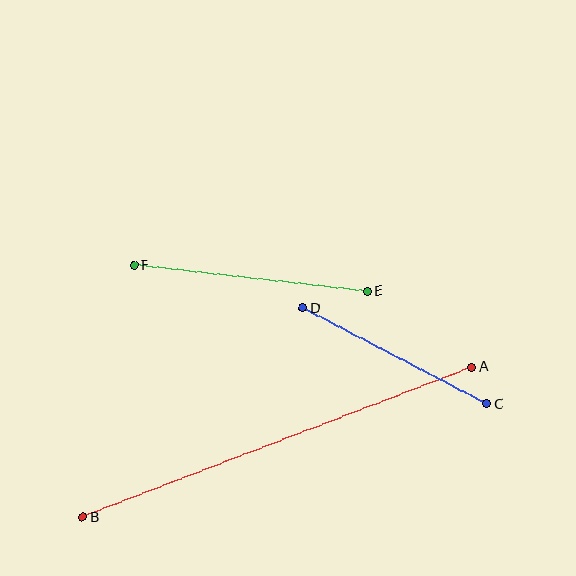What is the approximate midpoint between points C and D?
The midpoint is at approximately (395, 356) pixels.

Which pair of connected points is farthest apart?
Points A and B are farthest apart.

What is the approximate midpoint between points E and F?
The midpoint is at approximately (251, 278) pixels.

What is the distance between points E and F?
The distance is approximately 235 pixels.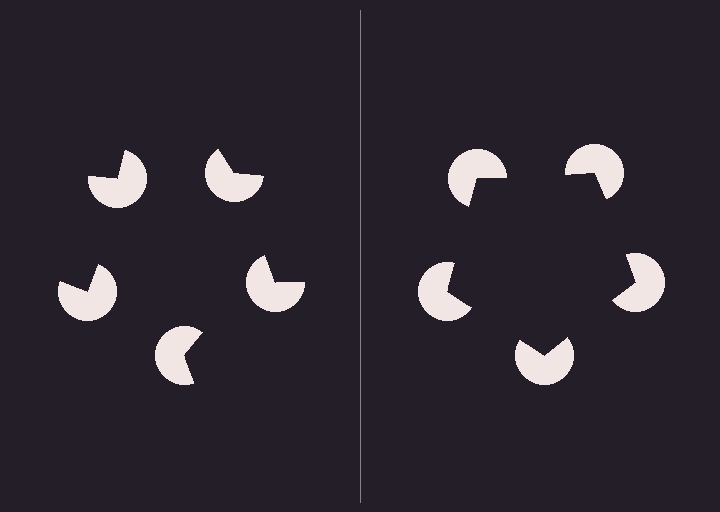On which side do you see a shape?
An illusory pentagon appears on the right side. On the left side the wedge cuts are rotated, so no coherent shape forms.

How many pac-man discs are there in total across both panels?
10 — 5 on each side.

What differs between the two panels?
The pac-man discs are positioned identically on both sides; only the wedge orientations differ. On the right they align to a pentagon; on the left they are misaligned.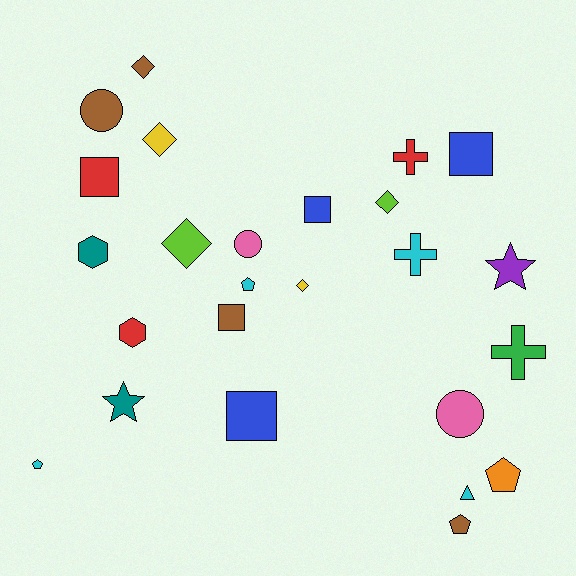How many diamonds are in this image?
There are 5 diamonds.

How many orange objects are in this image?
There is 1 orange object.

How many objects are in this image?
There are 25 objects.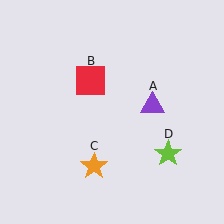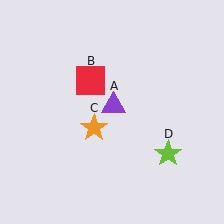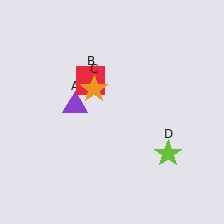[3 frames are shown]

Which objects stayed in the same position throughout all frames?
Red square (object B) and lime star (object D) remained stationary.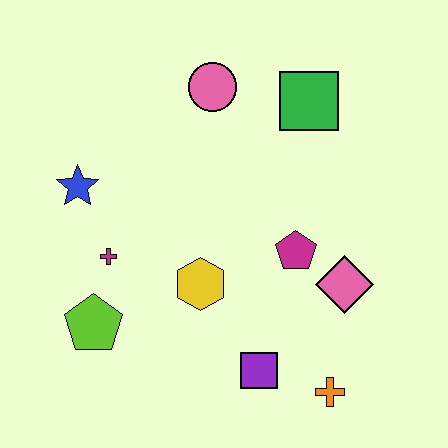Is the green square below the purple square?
No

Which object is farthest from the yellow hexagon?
The green square is farthest from the yellow hexagon.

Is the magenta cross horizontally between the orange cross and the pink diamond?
No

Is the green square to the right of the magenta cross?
Yes